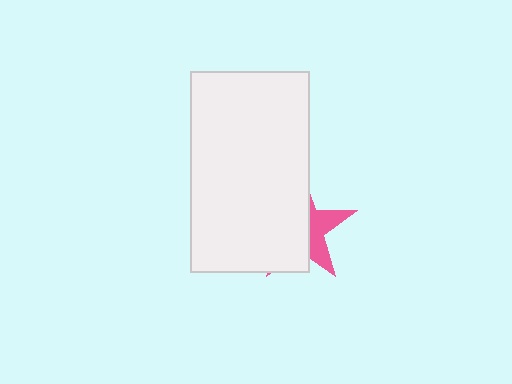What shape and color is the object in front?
The object in front is a white rectangle.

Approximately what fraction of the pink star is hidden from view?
Roughly 65% of the pink star is hidden behind the white rectangle.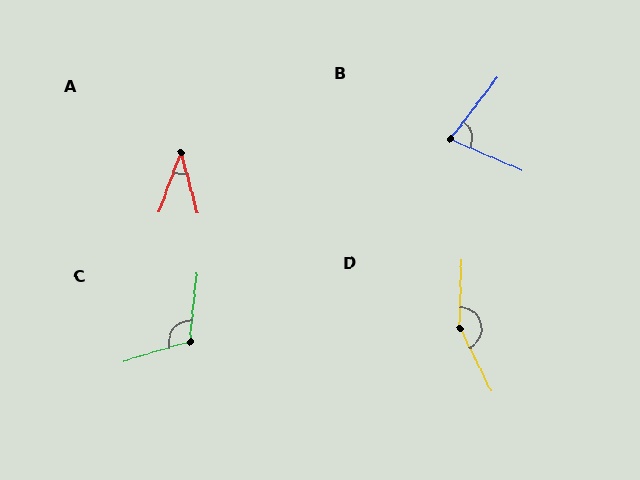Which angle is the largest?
D, at approximately 152 degrees.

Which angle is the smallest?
A, at approximately 36 degrees.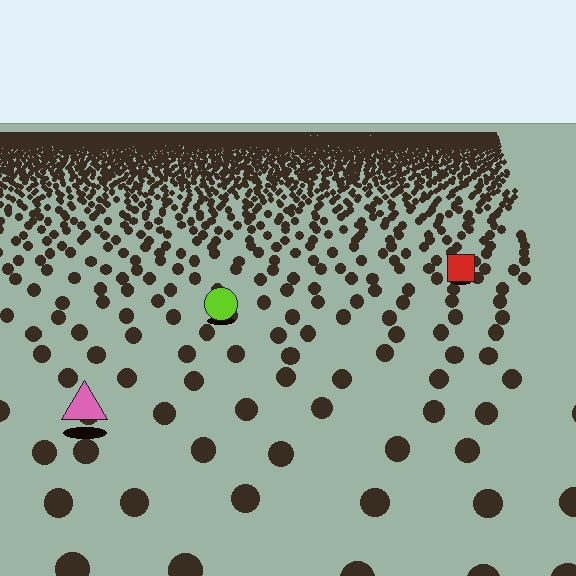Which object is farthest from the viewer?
The red square is farthest from the viewer. It appears smaller and the ground texture around it is denser.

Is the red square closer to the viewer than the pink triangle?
No. The pink triangle is closer — you can tell from the texture gradient: the ground texture is coarser near it.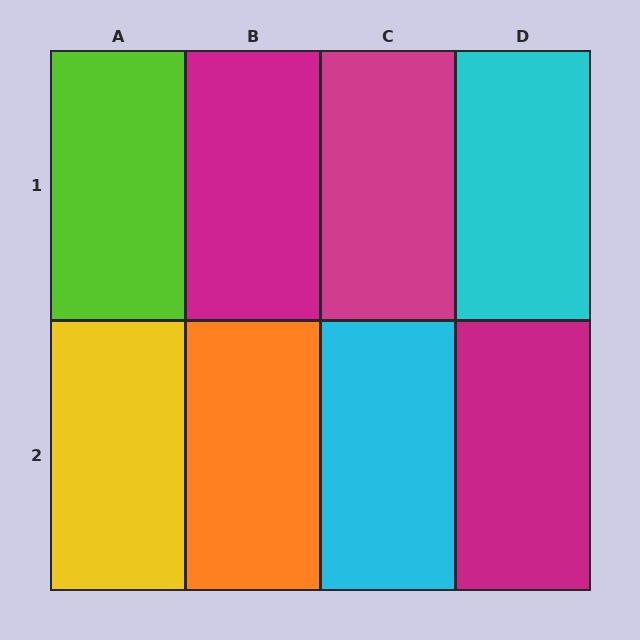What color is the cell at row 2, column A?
Yellow.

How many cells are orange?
1 cell is orange.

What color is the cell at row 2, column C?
Cyan.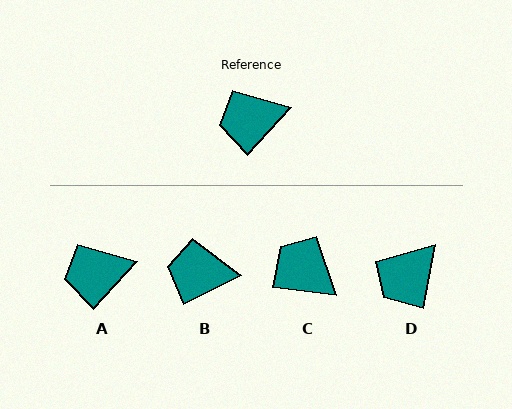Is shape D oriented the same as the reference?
No, it is off by about 32 degrees.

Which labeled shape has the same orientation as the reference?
A.